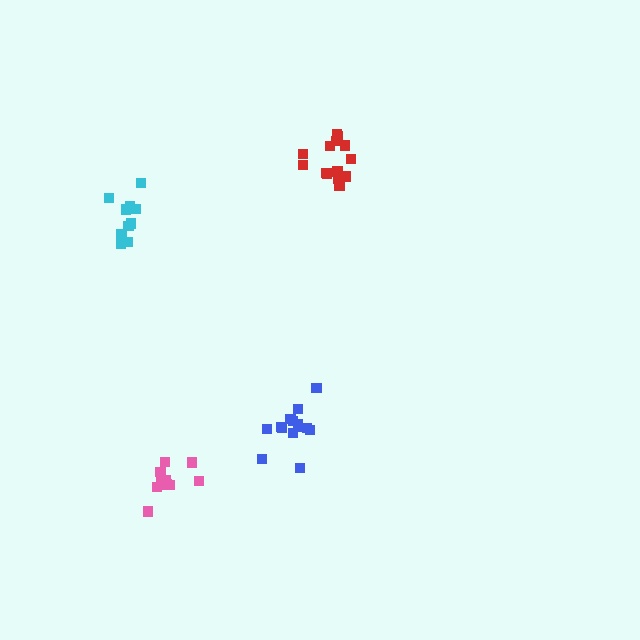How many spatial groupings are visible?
There are 4 spatial groupings.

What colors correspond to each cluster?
The clusters are colored: red, blue, pink, cyan.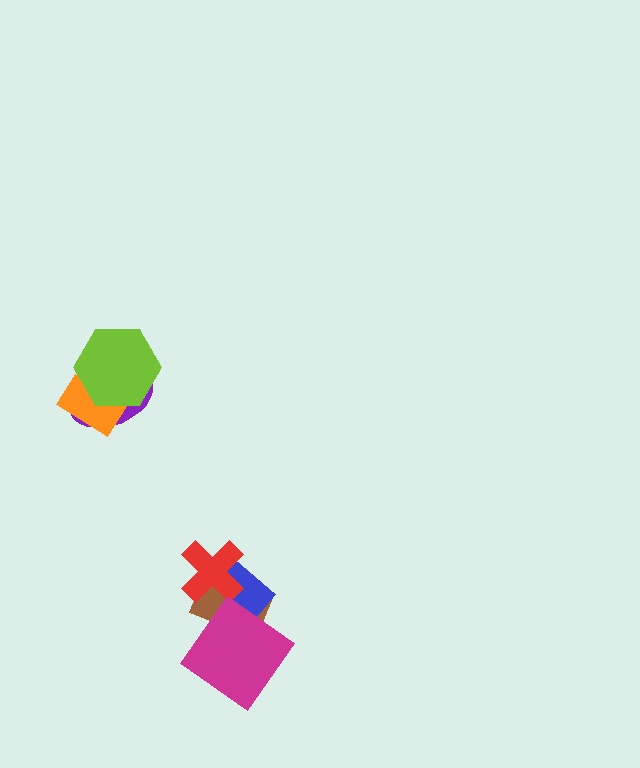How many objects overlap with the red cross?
2 objects overlap with the red cross.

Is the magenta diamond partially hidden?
No, no other shape covers it.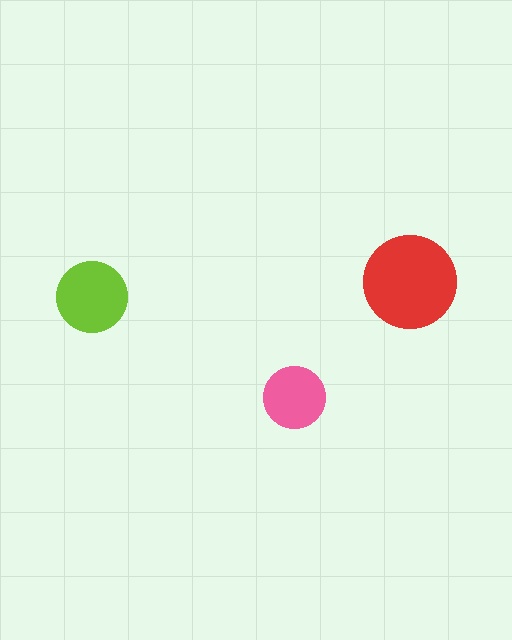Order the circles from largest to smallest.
the red one, the lime one, the pink one.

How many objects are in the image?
There are 3 objects in the image.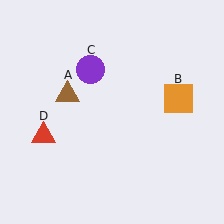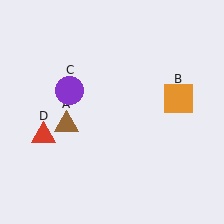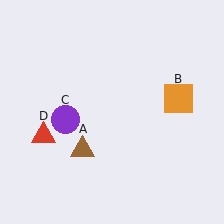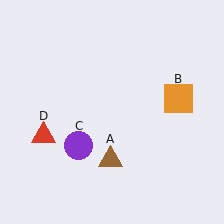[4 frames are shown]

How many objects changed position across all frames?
2 objects changed position: brown triangle (object A), purple circle (object C).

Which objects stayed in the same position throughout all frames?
Orange square (object B) and red triangle (object D) remained stationary.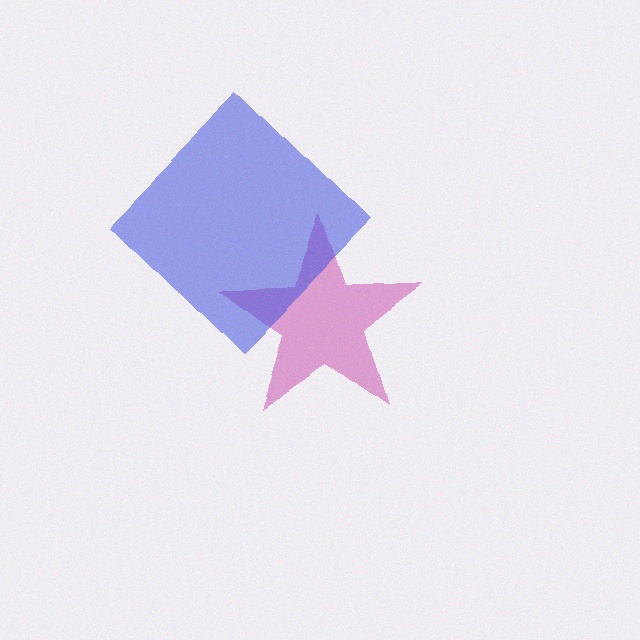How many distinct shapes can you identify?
There are 2 distinct shapes: a magenta star, a blue diamond.